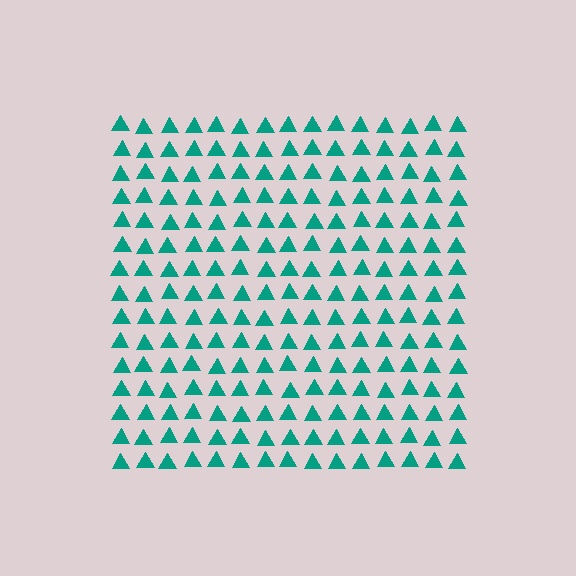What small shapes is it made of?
It is made of small triangles.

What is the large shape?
The large shape is a square.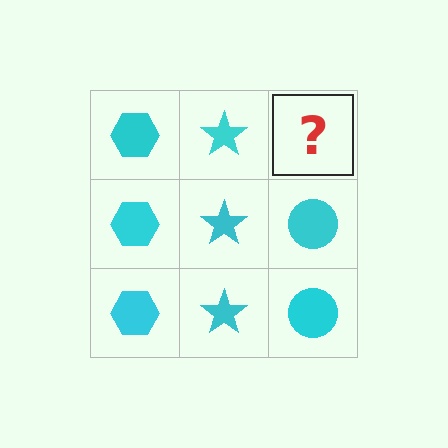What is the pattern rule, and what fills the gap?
The rule is that each column has a consistent shape. The gap should be filled with a cyan circle.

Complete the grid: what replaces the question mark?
The question mark should be replaced with a cyan circle.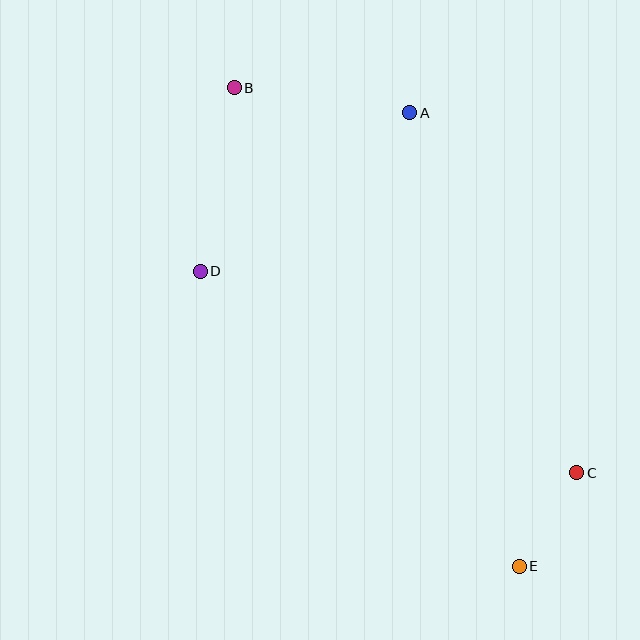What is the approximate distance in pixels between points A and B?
The distance between A and B is approximately 177 pixels.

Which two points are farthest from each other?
Points B and E are farthest from each other.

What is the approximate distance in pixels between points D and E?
The distance between D and E is approximately 435 pixels.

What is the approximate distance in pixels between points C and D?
The distance between C and D is approximately 427 pixels.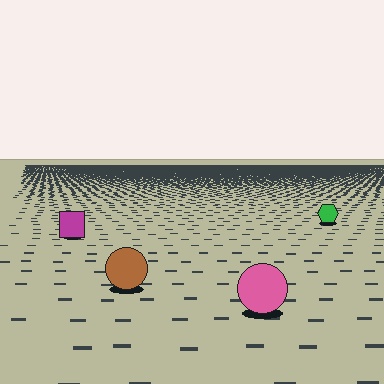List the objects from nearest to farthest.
From nearest to farthest: the pink circle, the brown circle, the magenta square, the green hexagon.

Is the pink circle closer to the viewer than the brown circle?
Yes. The pink circle is closer — you can tell from the texture gradient: the ground texture is coarser near it.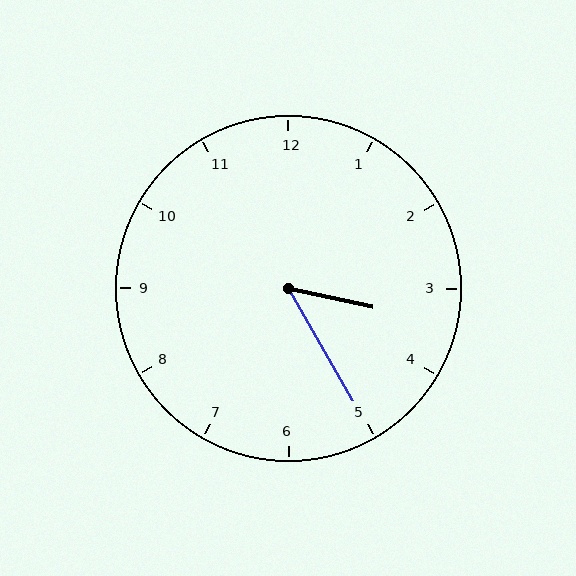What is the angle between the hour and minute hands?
Approximately 48 degrees.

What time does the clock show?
3:25.